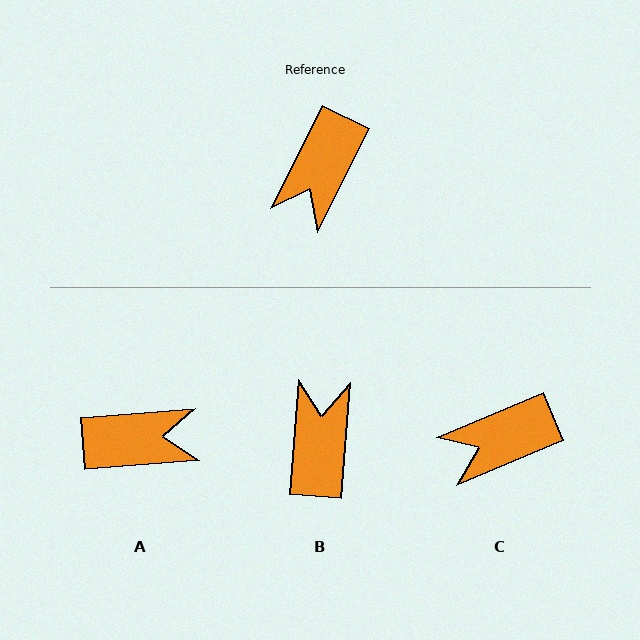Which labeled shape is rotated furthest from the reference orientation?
B, about 157 degrees away.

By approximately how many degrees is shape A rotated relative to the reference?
Approximately 121 degrees counter-clockwise.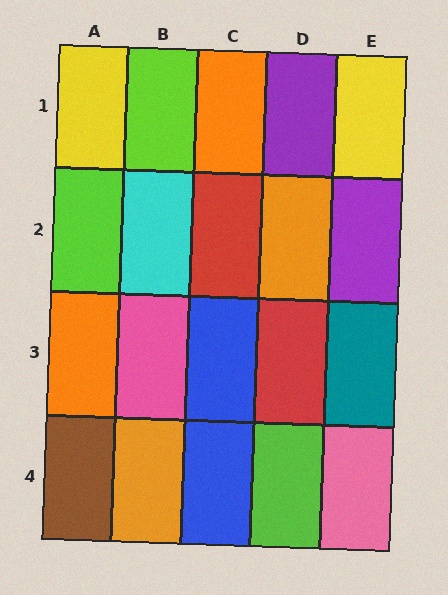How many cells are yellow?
2 cells are yellow.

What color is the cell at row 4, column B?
Orange.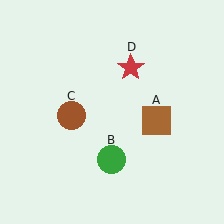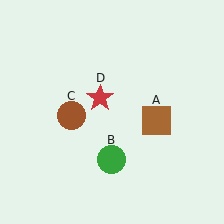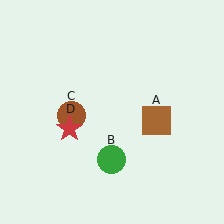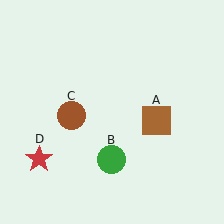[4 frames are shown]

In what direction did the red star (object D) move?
The red star (object D) moved down and to the left.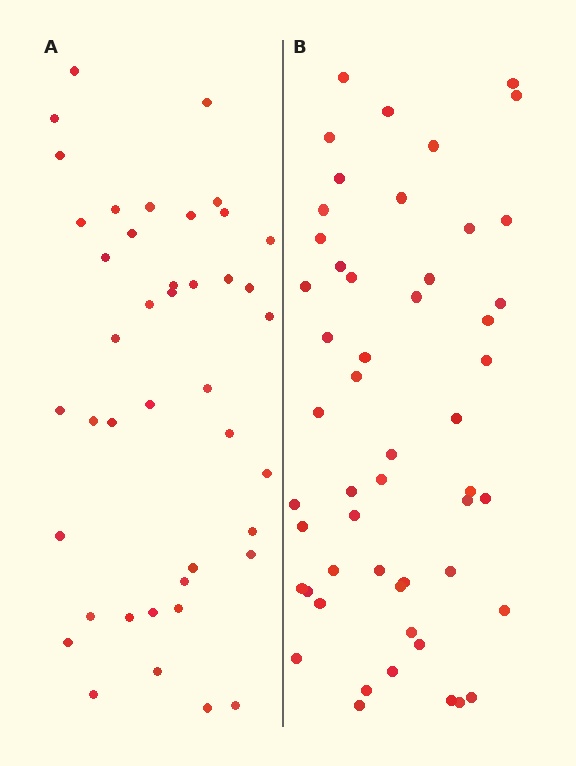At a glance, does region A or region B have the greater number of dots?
Region B (the right region) has more dots.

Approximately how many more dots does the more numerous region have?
Region B has roughly 10 or so more dots than region A.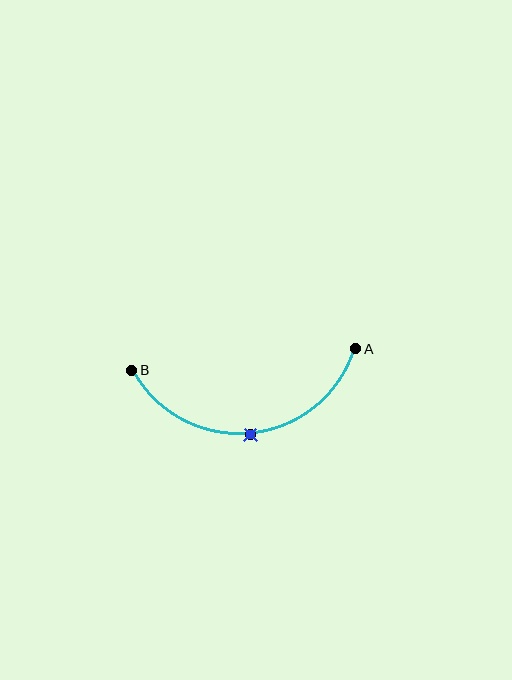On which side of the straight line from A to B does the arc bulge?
The arc bulges below the straight line connecting A and B.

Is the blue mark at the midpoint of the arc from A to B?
Yes. The blue mark lies on the arc at equal arc-length from both A and B — it is the arc midpoint.